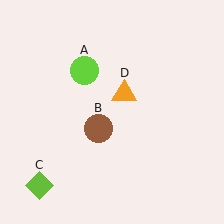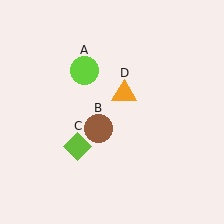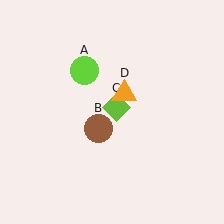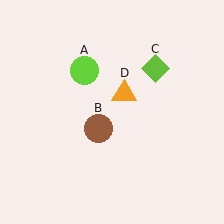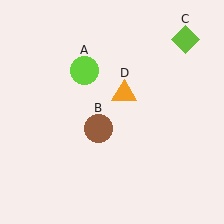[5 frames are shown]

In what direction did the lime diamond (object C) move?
The lime diamond (object C) moved up and to the right.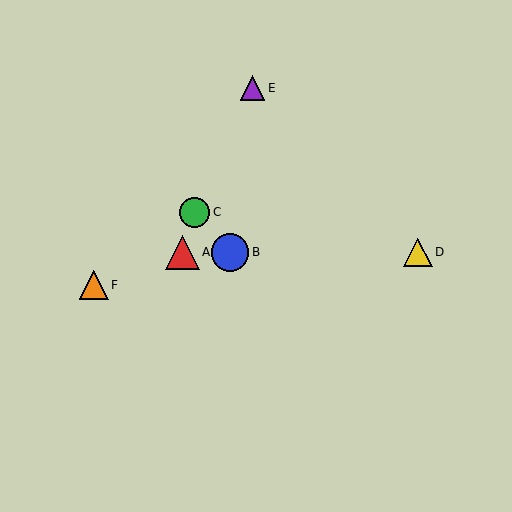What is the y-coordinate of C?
Object C is at y≈212.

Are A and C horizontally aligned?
No, A is at y≈252 and C is at y≈212.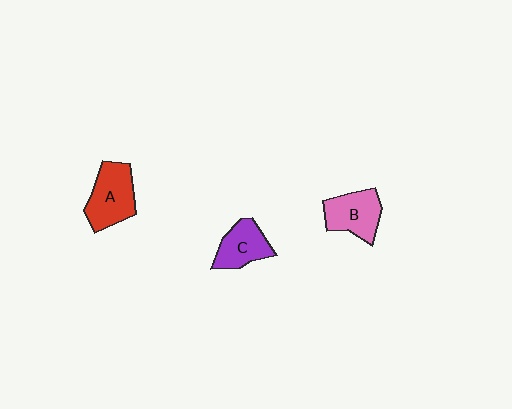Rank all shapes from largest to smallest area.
From largest to smallest: A (red), B (pink), C (purple).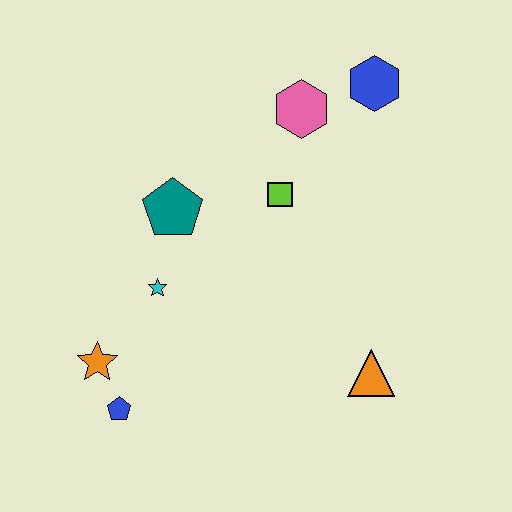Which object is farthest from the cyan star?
The blue hexagon is farthest from the cyan star.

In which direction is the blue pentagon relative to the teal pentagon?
The blue pentagon is below the teal pentagon.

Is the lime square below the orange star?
No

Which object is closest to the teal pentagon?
The cyan star is closest to the teal pentagon.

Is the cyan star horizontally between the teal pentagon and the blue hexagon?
No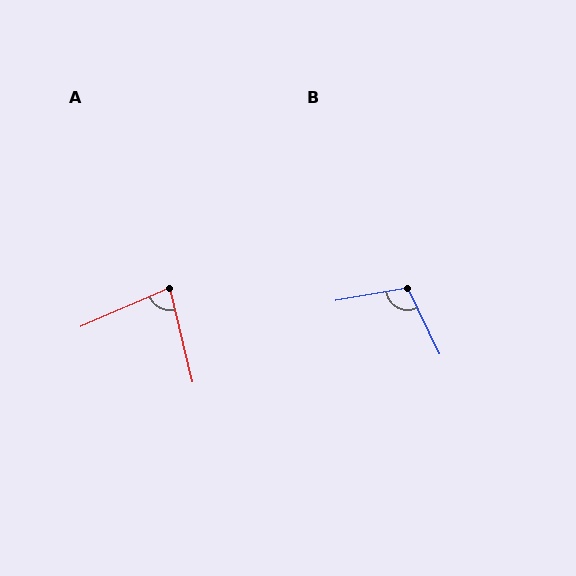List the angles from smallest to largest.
A (80°), B (106°).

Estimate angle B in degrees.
Approximately 106 degrees.